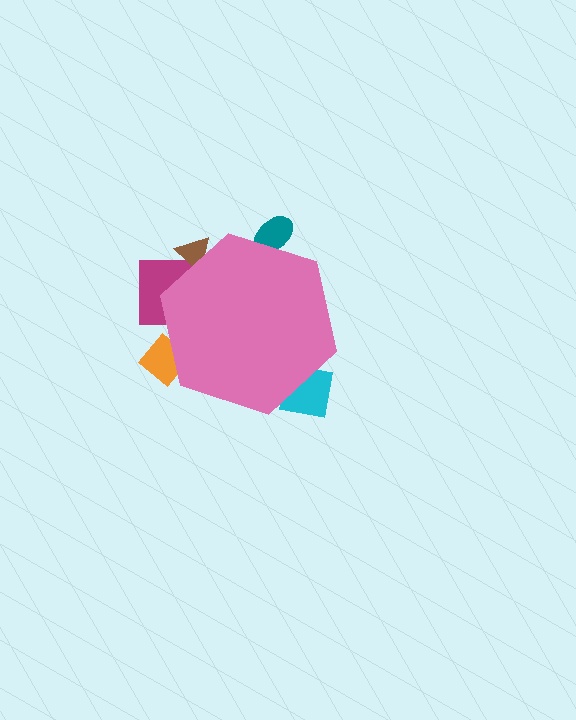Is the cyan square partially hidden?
Yes, the cyan square is partially hidden behind the pink hexagon.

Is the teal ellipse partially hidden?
Yes, the teal ellipse is partially hidden behind the pink hexagon.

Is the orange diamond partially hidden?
Yes, the orange diamond is partially hidden behind the pink hexagon.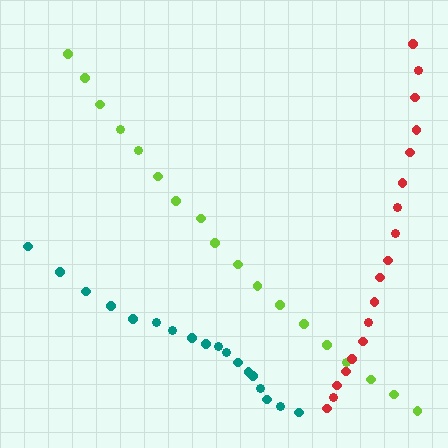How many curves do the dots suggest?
There are 3 distinct paths.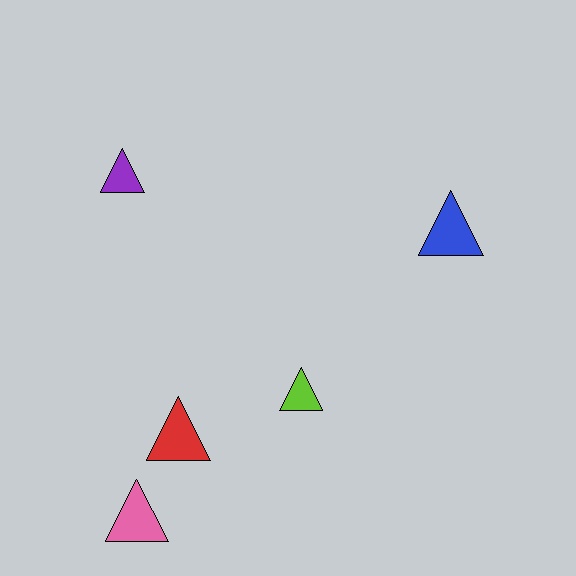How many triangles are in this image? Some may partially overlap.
There are 5 triangles.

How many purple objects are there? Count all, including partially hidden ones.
There is 1 purple object.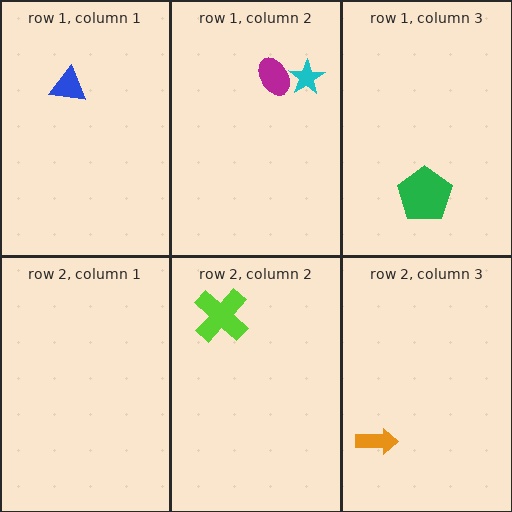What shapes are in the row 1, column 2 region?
The cyan star, the magenta ellipse.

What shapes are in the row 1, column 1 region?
The blue triangle.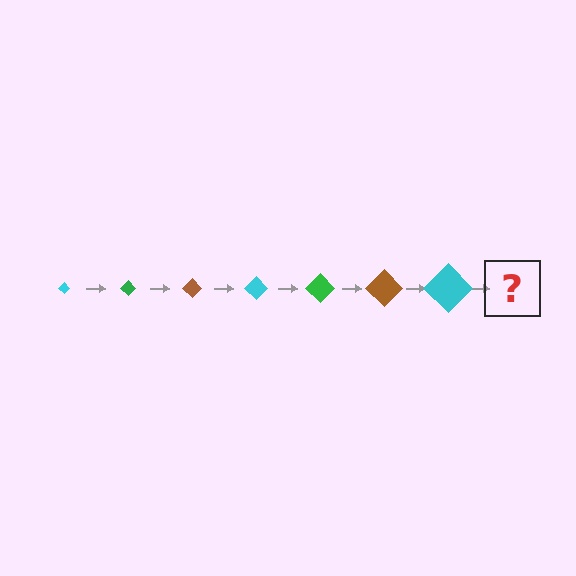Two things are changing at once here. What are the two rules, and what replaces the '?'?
The two rules are that the diamond grows larger each step and the color cycles through cyan, green, and brown. The '?' should be a green diamond, larger than the previous one.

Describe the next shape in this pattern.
It should be a green diamond, larger than the previous one.